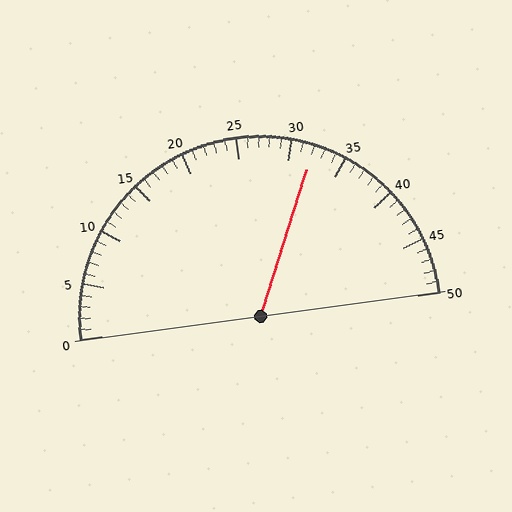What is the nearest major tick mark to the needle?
The nearest major tick mark is 30.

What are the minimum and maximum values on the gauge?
The gauge ranges from 0 to 50.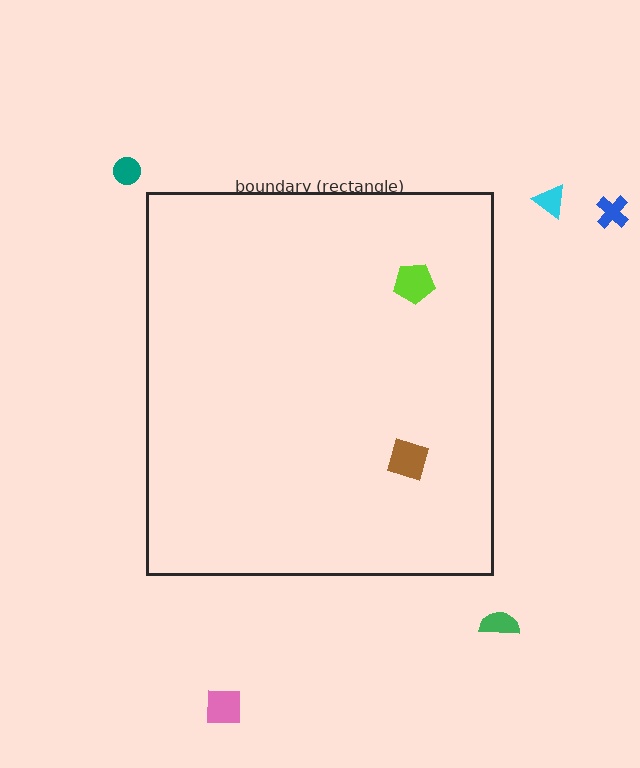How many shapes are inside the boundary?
2 inside, 5 outside.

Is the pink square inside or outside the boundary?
Outside.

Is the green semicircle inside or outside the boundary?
Outside.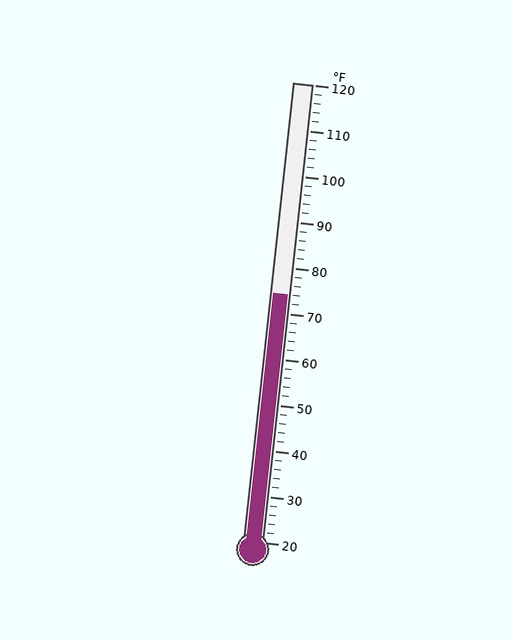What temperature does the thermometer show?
The thermometer shows approximately 74°F.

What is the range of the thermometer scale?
The thermometer scale ranges from 20°F to 120°F.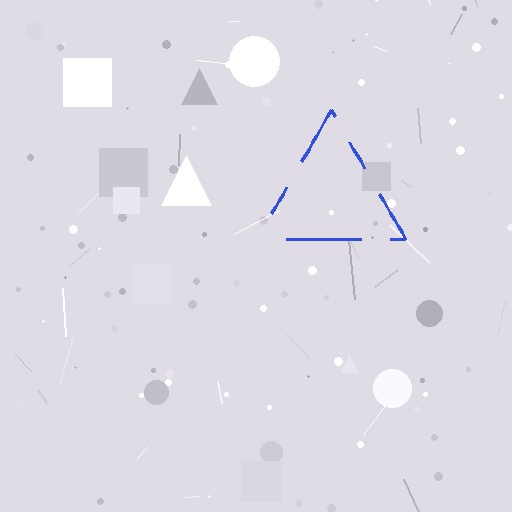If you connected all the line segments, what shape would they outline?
They would outline a triangle.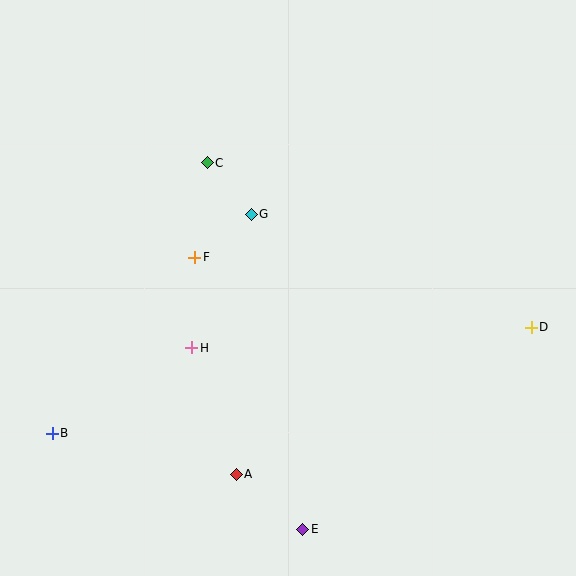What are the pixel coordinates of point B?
Point B is at (52, 433).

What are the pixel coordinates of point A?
Point A is at (236, 474).